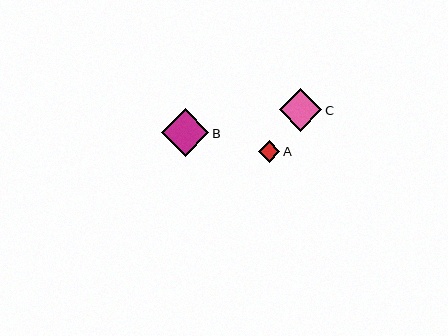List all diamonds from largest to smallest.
From largest to smallest: B, C, A.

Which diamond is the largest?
Diamond B is the largest with a size of approximately 47 pixels.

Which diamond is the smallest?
Diamond A is the smallest with a size of approximately 22 pixels.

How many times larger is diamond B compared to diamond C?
Diamond B is approximately 1.1 times the size of diamond C.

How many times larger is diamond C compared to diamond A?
Diamond C is approximately 1.9 times the size of diamond A.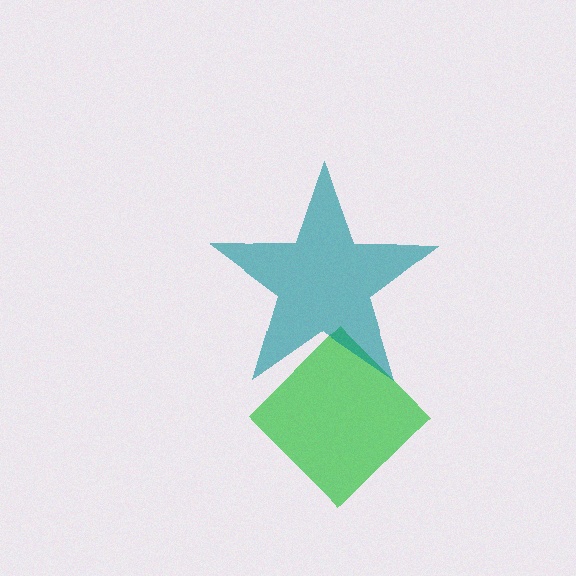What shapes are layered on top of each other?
The layered shapes are: a green diamond, a teal star.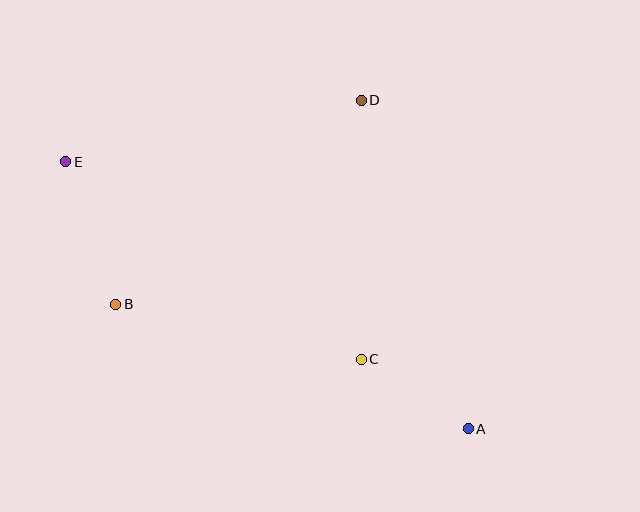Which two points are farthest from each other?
Points A and E are farthest from each other.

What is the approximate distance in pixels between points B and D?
The distance between B and D is approximately 319 pixels.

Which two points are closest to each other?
Points A and C are closest to each other.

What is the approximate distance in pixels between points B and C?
The distance between B and C is approximately 251 pixels.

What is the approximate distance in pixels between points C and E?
The distance between C and E is approximately 355 pixels.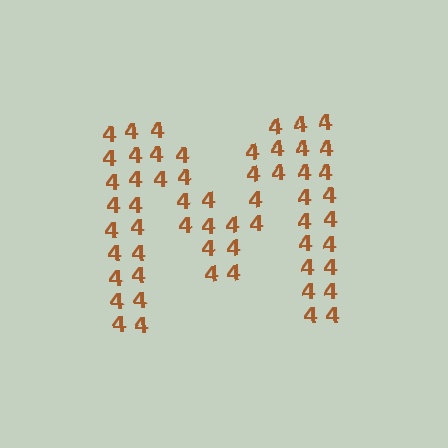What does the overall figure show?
The overall figure shows the letter M.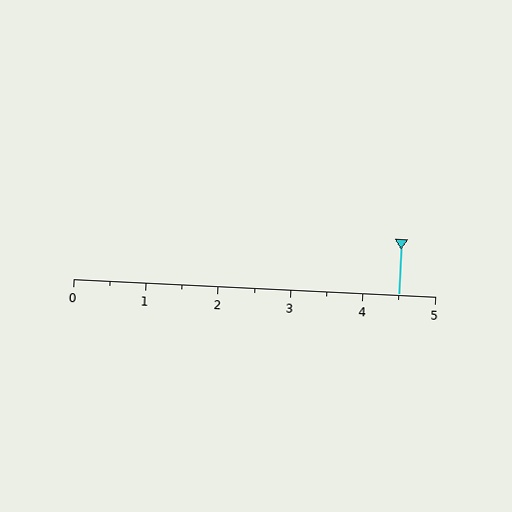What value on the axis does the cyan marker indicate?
The marker indicates approximately 4.5.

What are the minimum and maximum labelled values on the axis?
The axis runs from 0 to 5.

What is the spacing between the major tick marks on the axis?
The major ticks are spaced 1 apart.